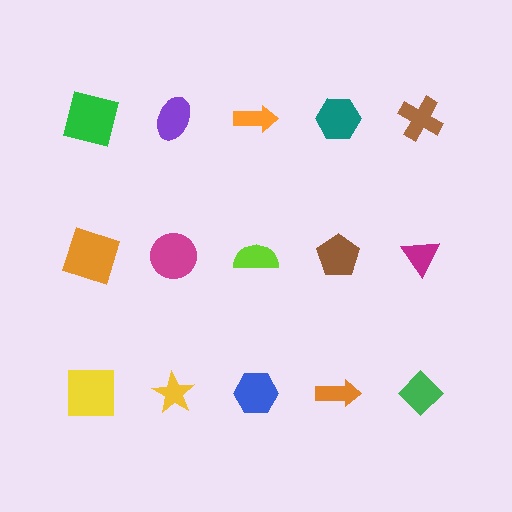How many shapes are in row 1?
5 shapes.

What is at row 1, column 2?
A purple ellipse.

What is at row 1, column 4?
A teal hexagon.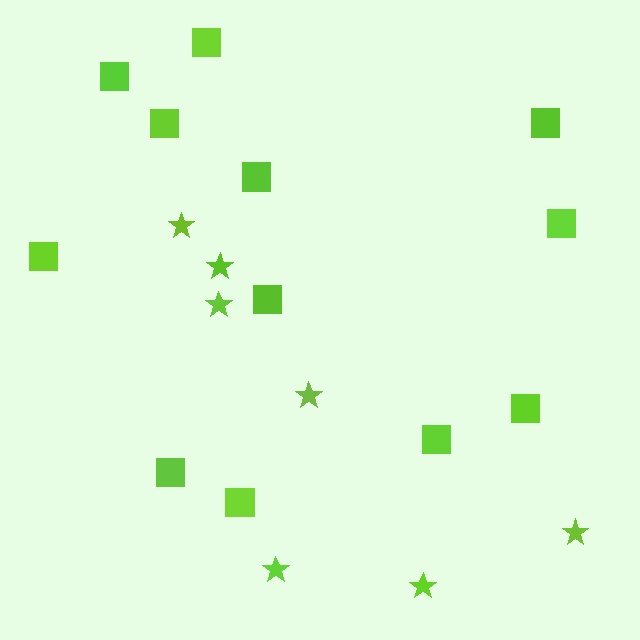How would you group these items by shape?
There are 2 groups: one group of stars (7) and one group of squares (12).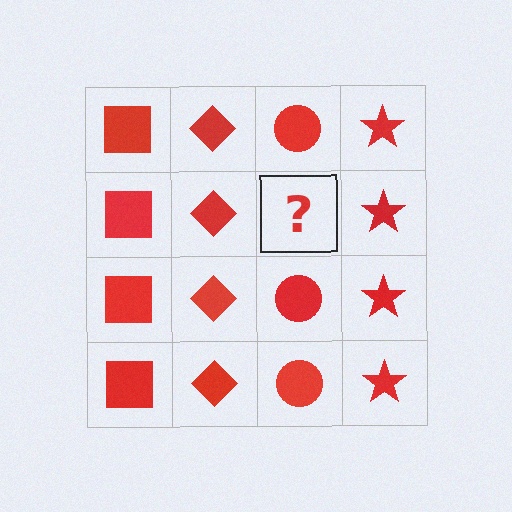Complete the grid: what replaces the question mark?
The question mark should be replaced with a red circle.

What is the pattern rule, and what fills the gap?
The rule is that each column has a consistent shape. The gap should be filled with a red circle.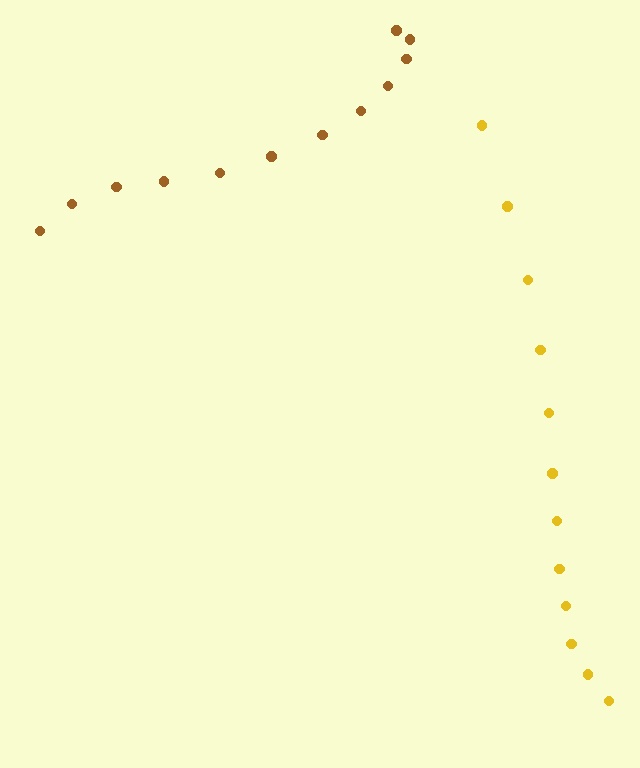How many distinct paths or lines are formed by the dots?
There are 2 distinct paths.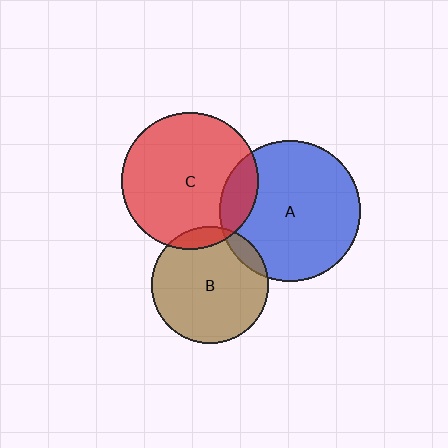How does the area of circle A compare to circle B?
Approximately 1.4 times.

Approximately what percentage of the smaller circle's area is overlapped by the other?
Approximately 15%.